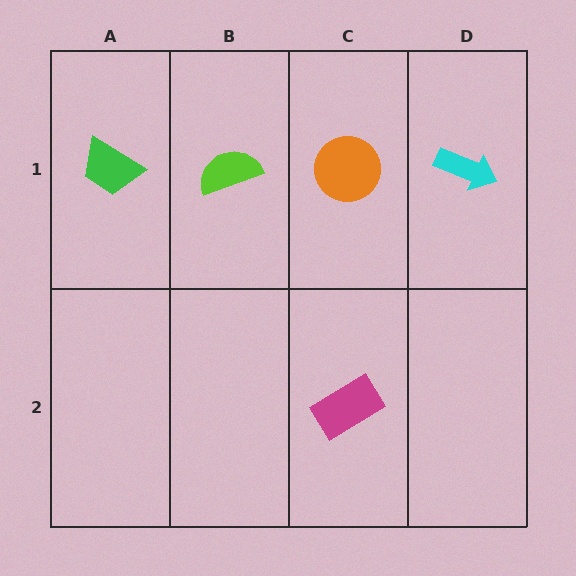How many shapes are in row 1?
4 shapes.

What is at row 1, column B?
A lime semicircle.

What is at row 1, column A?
A green trapezoid.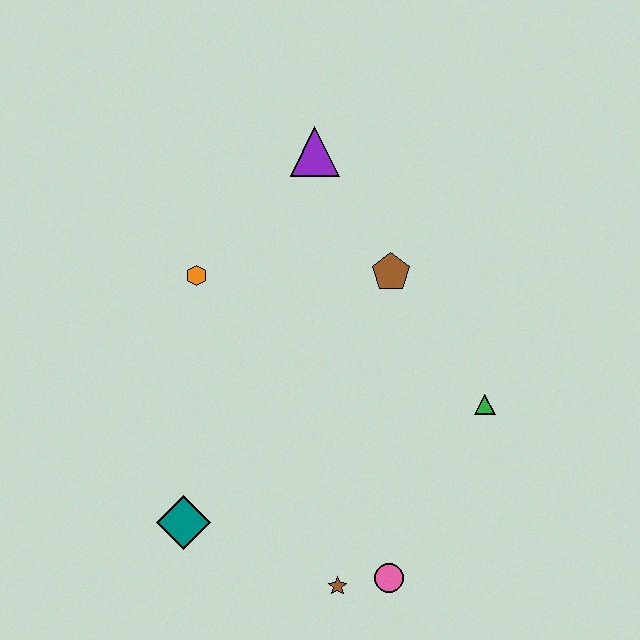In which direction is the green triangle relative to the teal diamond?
The green triangle is to the right of the teal diamond.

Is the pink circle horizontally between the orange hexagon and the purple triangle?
No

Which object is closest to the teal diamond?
The brown star is closest to the teal diamond.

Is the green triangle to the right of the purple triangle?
Yes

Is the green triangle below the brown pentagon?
Yes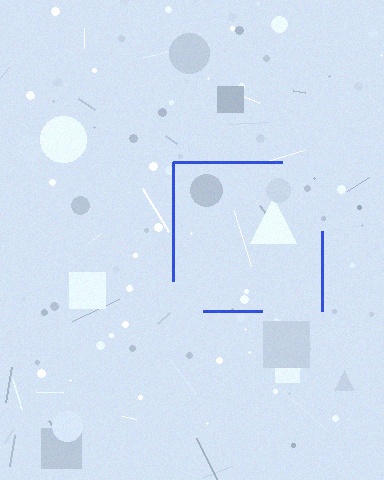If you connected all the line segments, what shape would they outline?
They would outline a square.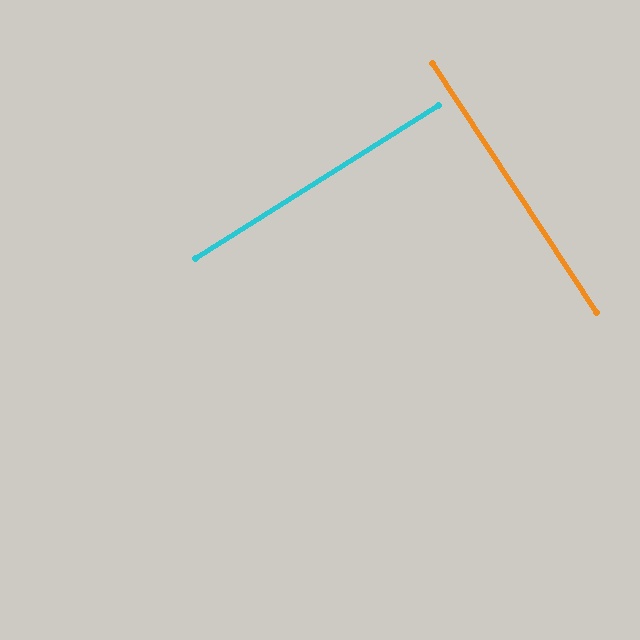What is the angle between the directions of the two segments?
Approximately 89 degrees.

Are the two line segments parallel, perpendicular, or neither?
Perpendicular — they meet at approximately 89°.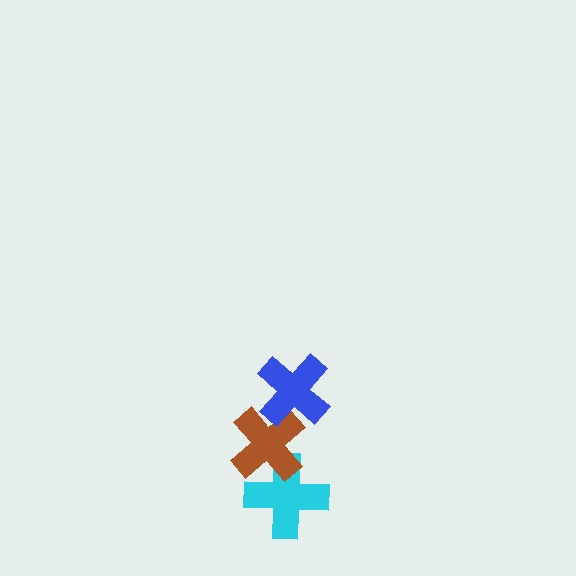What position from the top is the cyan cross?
The cyan cross is 3rd from the top.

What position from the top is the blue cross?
The blue cross is 1st from the top.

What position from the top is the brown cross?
The brown cross is 2nd from the top.